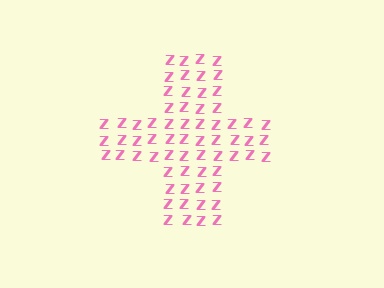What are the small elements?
The small elements are letter Z's.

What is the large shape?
The large shape is a cross.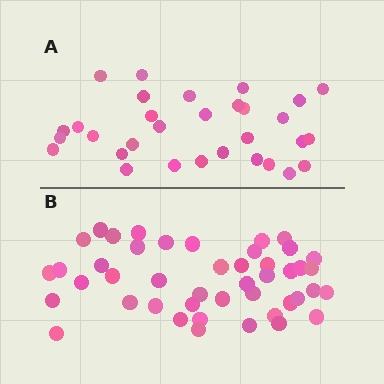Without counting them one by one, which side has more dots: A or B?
Region B (the bottom region) has more dots.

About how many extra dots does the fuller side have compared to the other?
Region B has approximately 15 more dots than region A.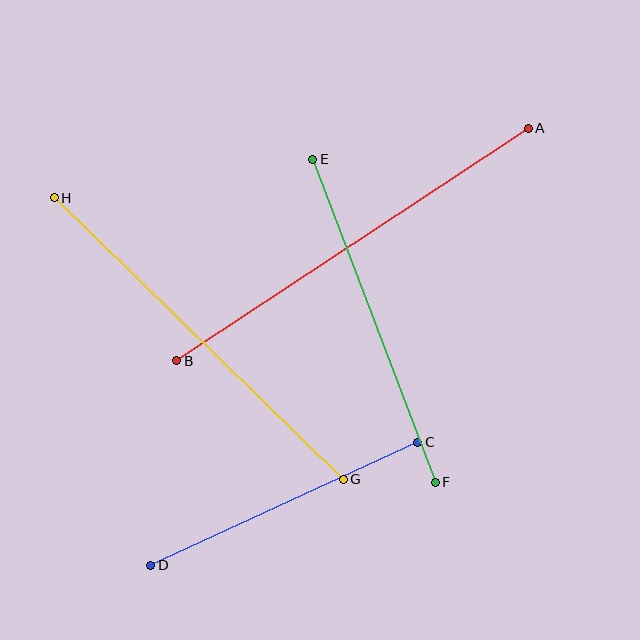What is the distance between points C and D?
The distance is approximately 294 pixels.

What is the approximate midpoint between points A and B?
The midpoint is at approximately (353, 244) pixels.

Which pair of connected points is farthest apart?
Points A and B are farthest apart.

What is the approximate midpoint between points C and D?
The midpoint is at approximately (284, 504) pixels.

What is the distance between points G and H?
The distance is approximately 403 pixels.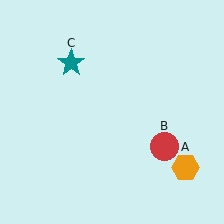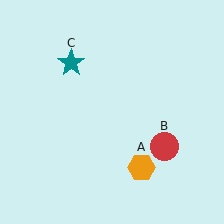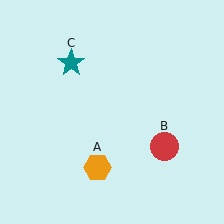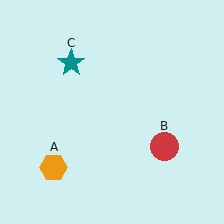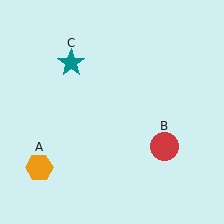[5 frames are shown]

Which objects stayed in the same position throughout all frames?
Red circle (object B) and teal star (object C) remained stationary.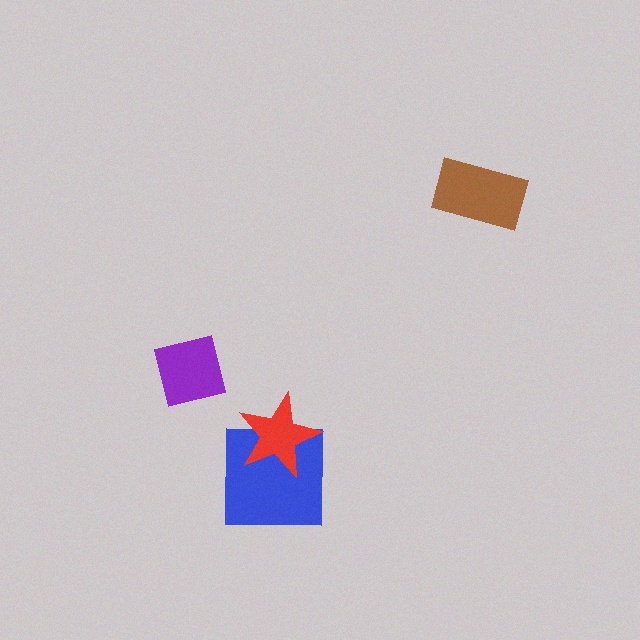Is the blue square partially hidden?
Yes, it is partially covered by another shape.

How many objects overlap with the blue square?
1 object overlaps with the blue square.